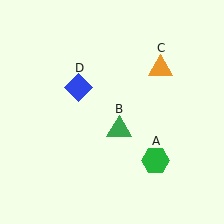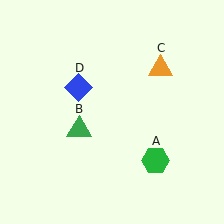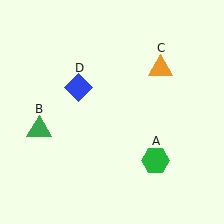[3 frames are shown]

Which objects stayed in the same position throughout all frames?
Green hexagon (object A) and orange triangle (object C) and blue diamond (object D) remained stationary.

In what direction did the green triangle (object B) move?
The green triangle (object B) moved left.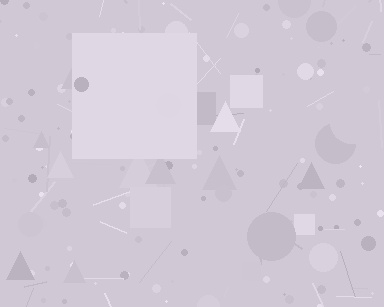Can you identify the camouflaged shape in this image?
The camouflaged shape is a square.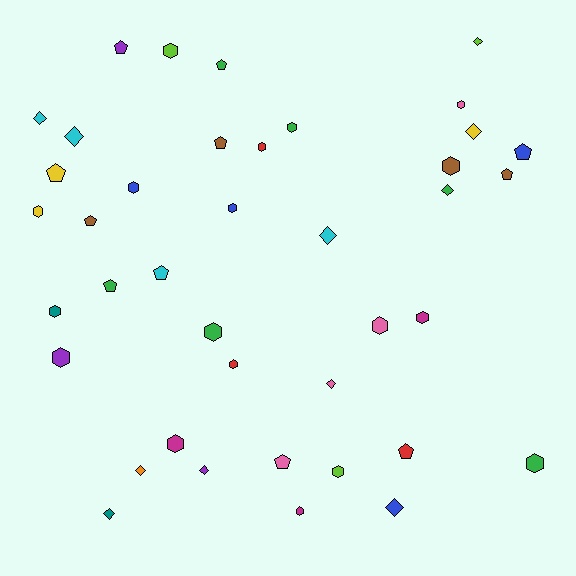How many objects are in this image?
There are 40 objects.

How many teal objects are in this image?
There are 2 teal objects.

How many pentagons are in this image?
There are 11 pentagons.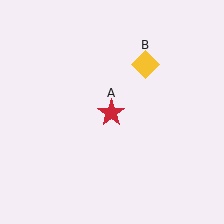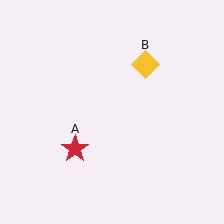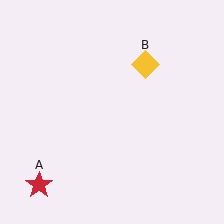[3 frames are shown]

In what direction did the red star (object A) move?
The red star (object A) moved down and to the left.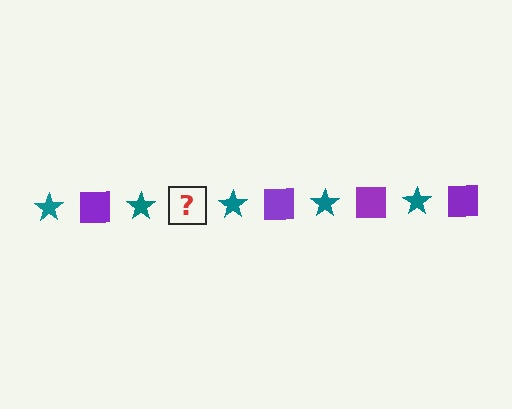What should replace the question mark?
The question mark should be replaced with a purple square.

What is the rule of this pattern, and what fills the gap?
The rule is that the pattern alternates between teal star and purple square. The gap should be filled with a purple square.